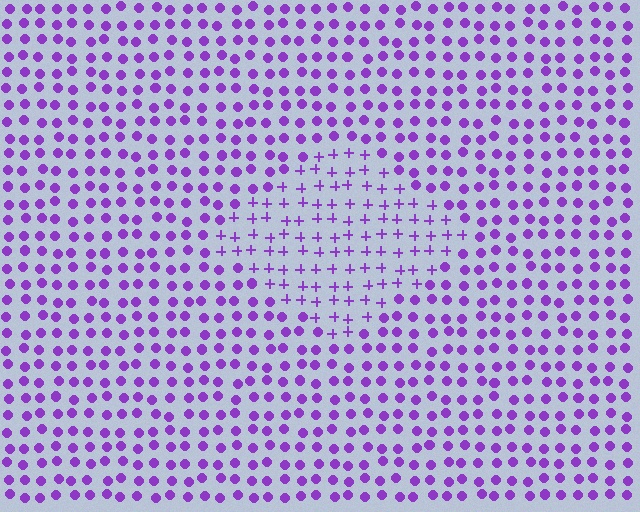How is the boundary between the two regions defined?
The boundary is defined by a change in element shape: plus signs inside vs. circles outside. All elements share the same color and spacing.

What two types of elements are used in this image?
The image uses plus signs inside the diamond region and circles outside it.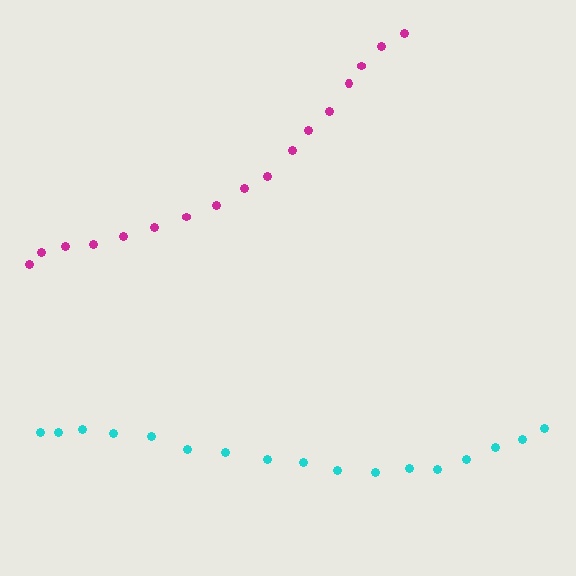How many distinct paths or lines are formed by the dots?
There are 2 distinct paths.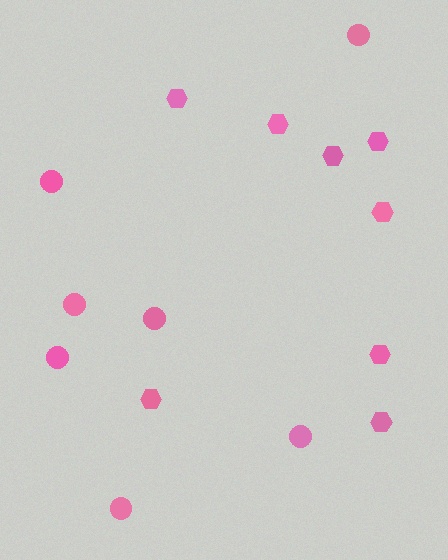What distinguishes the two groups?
There are 2 groups: one group of hexagons (8) and one group of circles (7).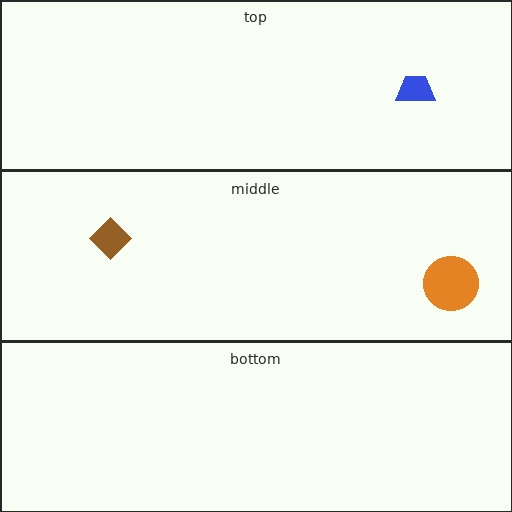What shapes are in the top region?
The blue trapezoid.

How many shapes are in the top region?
1.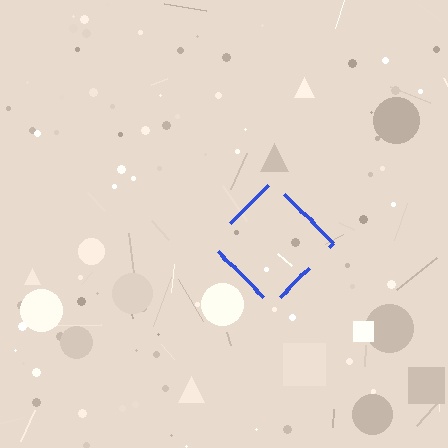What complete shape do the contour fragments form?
The contour fragments form a diamond.